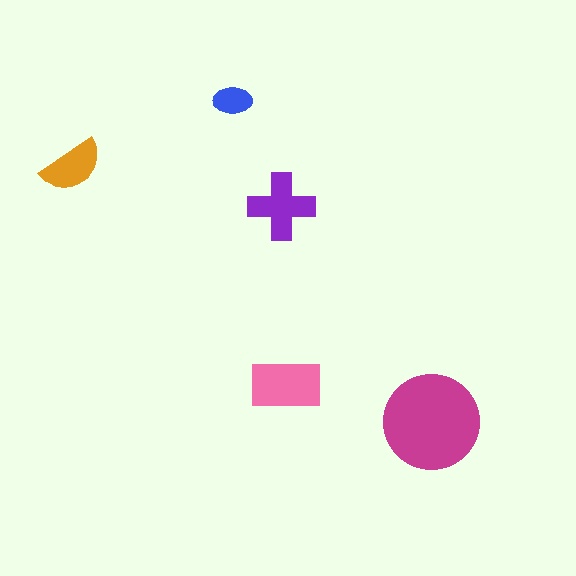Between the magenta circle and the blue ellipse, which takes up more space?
The magenta circle.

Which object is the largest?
The magenta circle.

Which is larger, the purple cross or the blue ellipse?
The purple cross.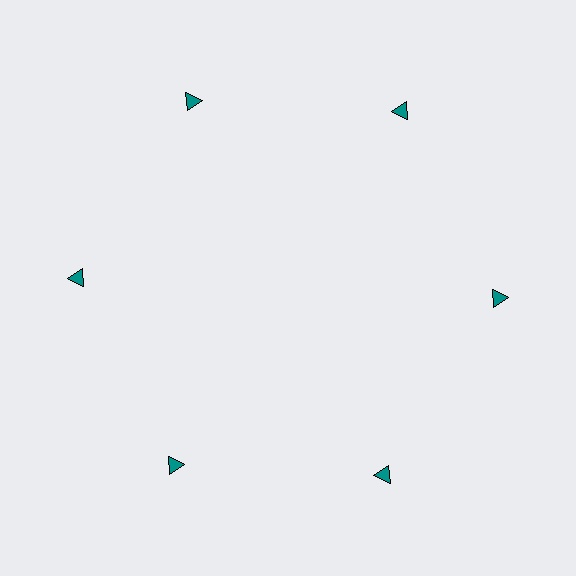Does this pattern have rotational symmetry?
Yes, this pattern has 6-fold rotational symmetry. It looks the same after rotating 60 degrees around the center.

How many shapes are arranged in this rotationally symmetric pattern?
There are 6 shapes, arranged in 6 groups of 1.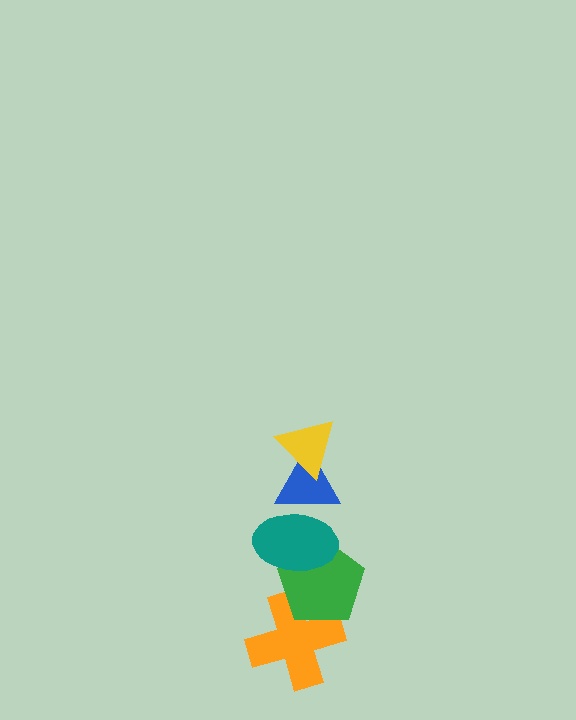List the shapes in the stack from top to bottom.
From top to bottom: the yellow triangle, the blue triangle, the teal ellipse, the green pentagon, the orange cross.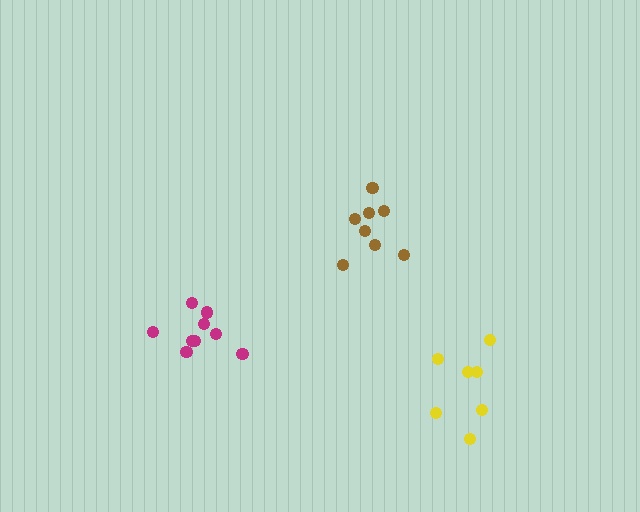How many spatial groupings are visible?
There are 3 spatial groupings.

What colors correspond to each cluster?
The clusters are colored: brown, magenta, yellow.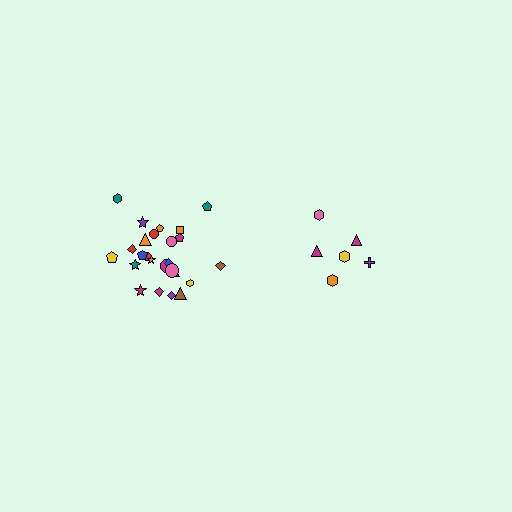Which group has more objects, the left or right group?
The left group.